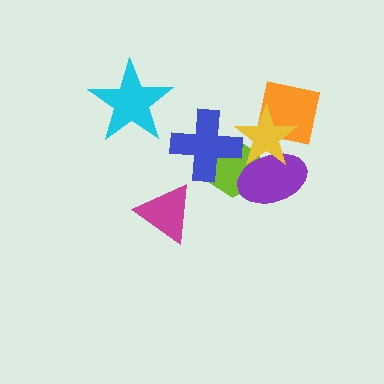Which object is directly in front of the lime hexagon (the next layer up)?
The blue cross is directly in front of the lime hexagon.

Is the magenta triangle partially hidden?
No, no other shape covers it.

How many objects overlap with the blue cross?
2 objects overlap with the blue cross.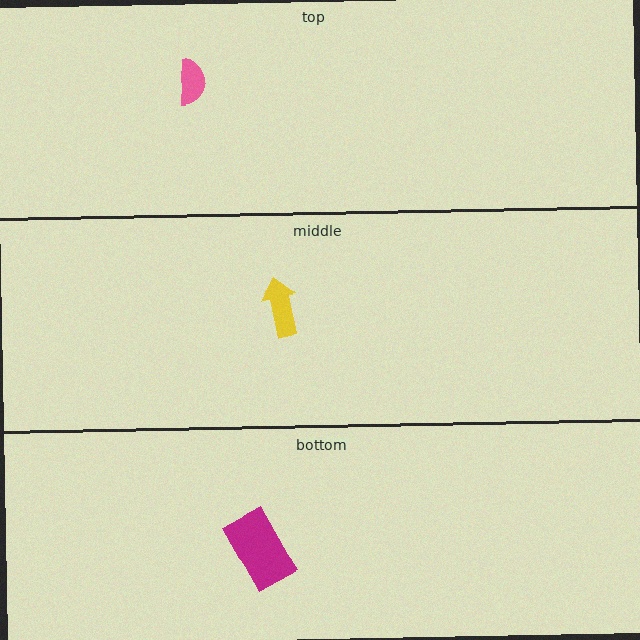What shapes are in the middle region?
The yellow arrow.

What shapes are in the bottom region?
The magenta rectangle.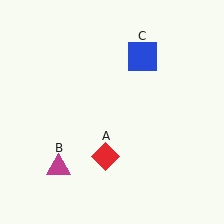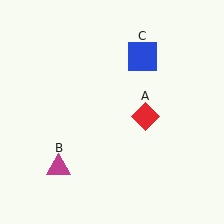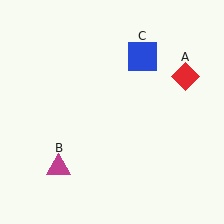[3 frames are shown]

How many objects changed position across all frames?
1 object changed position: red diamond (object A).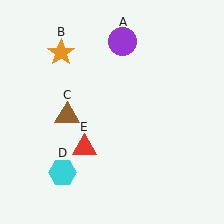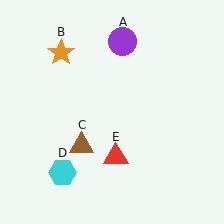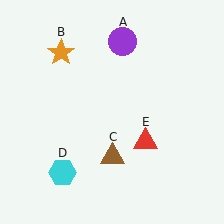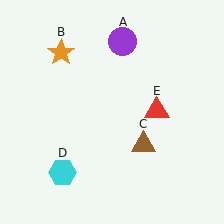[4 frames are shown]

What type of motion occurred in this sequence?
The brown triangle (object C), red triangle (object E) rotated counterclockwise around the center of the scene.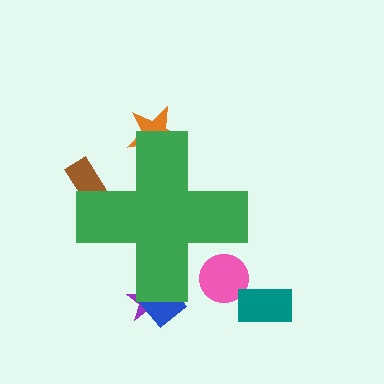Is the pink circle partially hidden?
Yes, the pink circle is partially hidden behind the green cross.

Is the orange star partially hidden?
Yes, the orange star is partially hidden behind the green cross.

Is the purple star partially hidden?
Yes, the purple star is partially hidden behind the green cross.